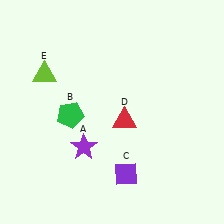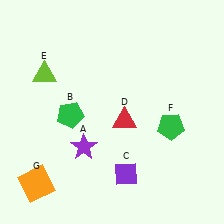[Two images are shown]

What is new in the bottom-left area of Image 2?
An orange square (G) was added in the bottom-left area of Image 2.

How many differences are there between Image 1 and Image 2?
There are 2 differences between the two images.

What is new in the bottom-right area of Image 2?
A green pentagon (F) was added in the bottom-right area of Image 2.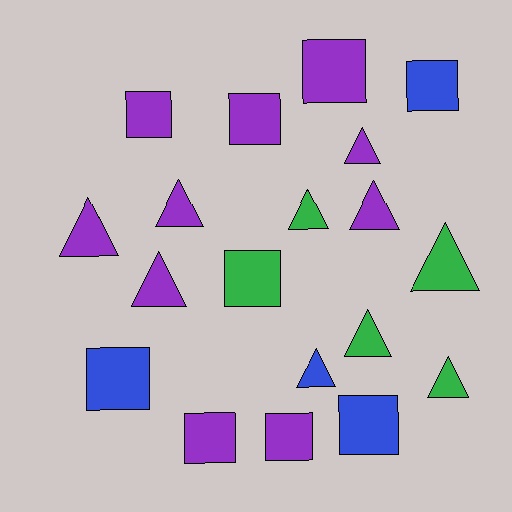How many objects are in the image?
There are 19 objects.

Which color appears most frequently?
Purple, with 10 objects.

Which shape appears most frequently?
Triangle, with 10 objects.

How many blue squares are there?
There are 3 blue squares.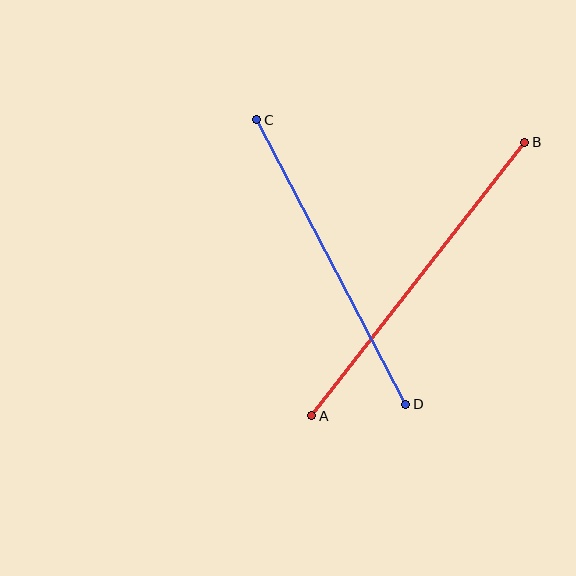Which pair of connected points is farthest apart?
Points A and B are farthest apart.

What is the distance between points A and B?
The distance is approximately 347 pixels.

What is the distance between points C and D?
The distance is approximately 321 pixels.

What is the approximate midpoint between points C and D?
The midpoint is at approximately (331, 262) pixels.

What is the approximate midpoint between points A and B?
The midpoint is at approximately (418, 279) pixels.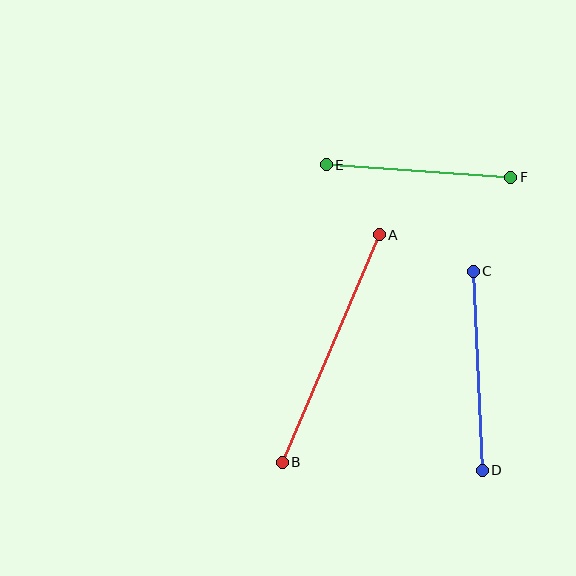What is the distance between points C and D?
The distance is approximately 199 pixels.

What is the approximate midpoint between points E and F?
The midpoint is at approximately (418, 171) pixels.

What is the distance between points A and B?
The distance is approximately 247 pixels.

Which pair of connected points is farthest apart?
Points A and B are farthest apart.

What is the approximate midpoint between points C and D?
The midpoint is at approximately (478, 371) pixels.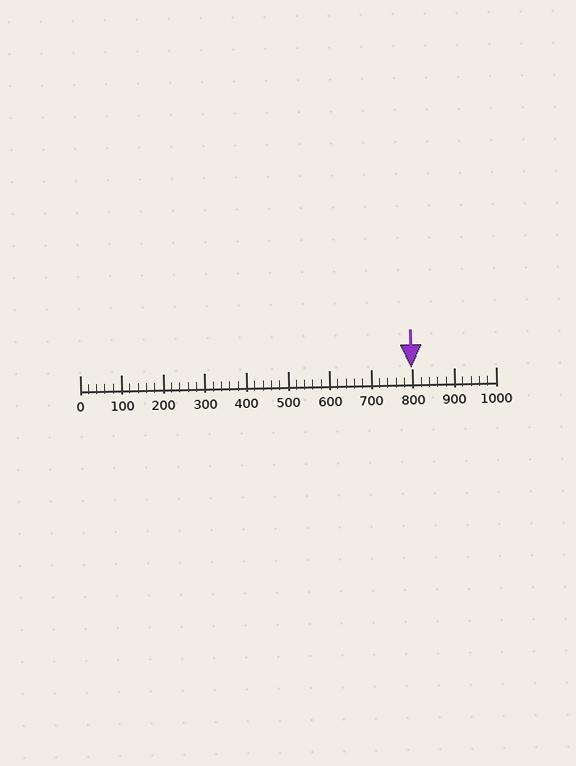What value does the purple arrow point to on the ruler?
The purple arrow points to approximately 796.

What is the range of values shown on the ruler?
The ruler shows values from 0 to 1000.